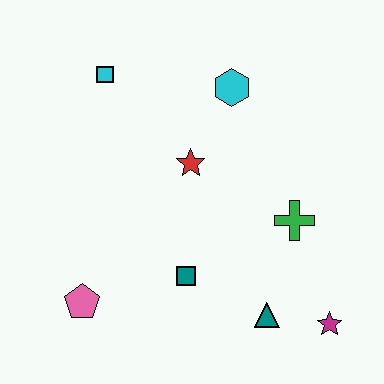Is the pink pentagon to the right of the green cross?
No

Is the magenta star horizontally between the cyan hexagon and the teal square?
No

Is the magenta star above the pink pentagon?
No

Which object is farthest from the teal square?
The cyan square is farthest from the teal square.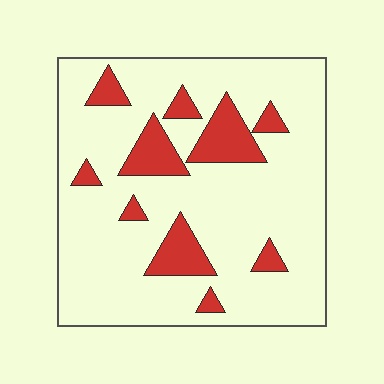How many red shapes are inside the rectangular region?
10.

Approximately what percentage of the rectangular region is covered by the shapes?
Approximately 15%.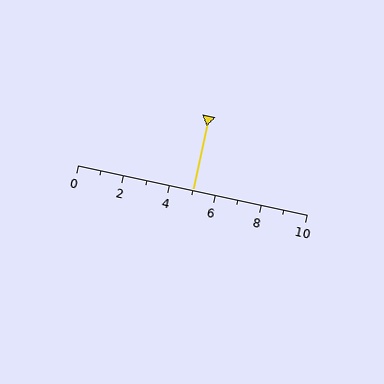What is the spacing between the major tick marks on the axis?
The major ticks are spaced 2 apart.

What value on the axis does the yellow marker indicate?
The marker indicates approximately 5.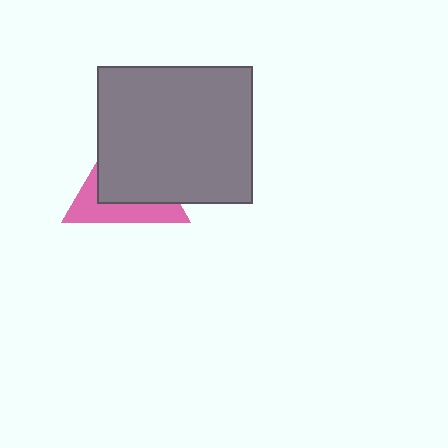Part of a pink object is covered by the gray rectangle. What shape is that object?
It is a triangle.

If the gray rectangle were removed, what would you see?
You would see the complete pink triangle.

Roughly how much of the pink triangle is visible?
A small part of it is visible (roughly 40%).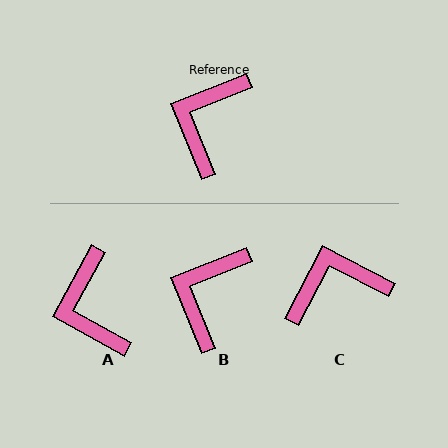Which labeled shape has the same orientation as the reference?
B.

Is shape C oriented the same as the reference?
No, it is off by about 49 degrees.